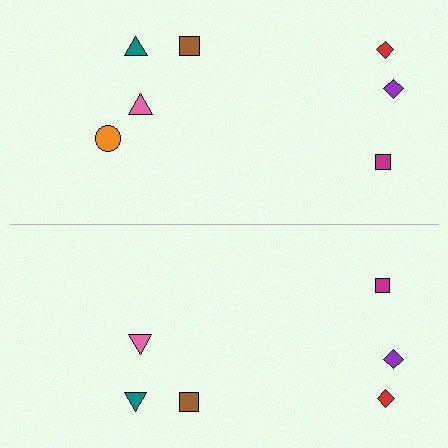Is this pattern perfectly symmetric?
No, the pattern is not perfectly symmetric. A orange circle is missing from the bottom side.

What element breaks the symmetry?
A orange circle is missing from the bottom side.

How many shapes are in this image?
There are 13 shapes in this image.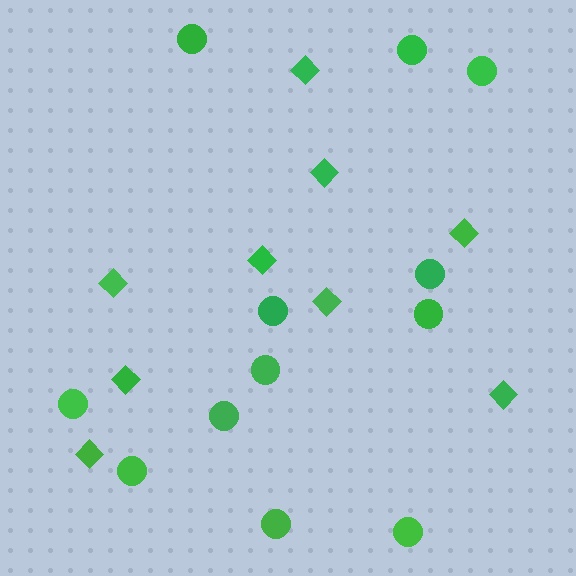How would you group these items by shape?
There are 2 groups: one group of diamonds (9) and one group of circles (12).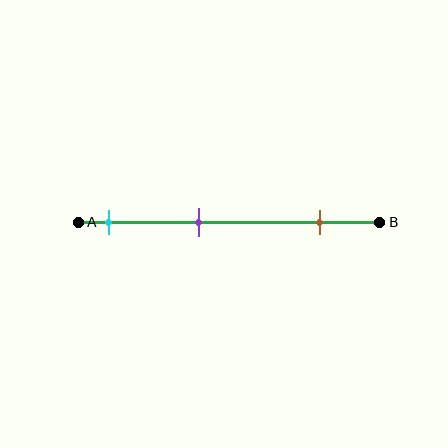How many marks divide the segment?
There are 3 marks dividing the segment.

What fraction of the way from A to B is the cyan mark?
The cyan mark is approximately 10% (0.1) of the way from A to B.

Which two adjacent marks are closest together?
The cyan and purple marks are the closest adjacent pair.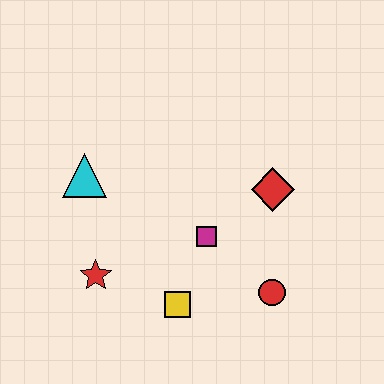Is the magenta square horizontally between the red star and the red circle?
Yes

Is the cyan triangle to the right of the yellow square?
No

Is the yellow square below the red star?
Yes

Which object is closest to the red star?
The yellow square is closest to the red star.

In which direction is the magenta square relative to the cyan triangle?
The magenta square is to the right of the cyan triangle.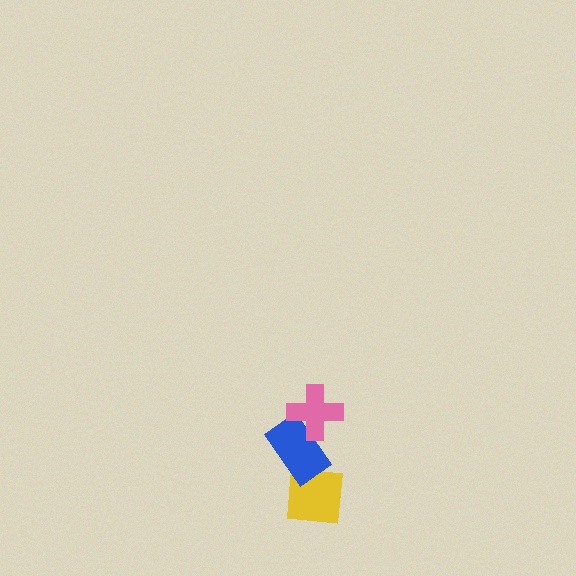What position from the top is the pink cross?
The pink cross is 1st from the top.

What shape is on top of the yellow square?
The blue rectangle is on top of the yellow square.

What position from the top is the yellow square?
The yellow square is 3rd from the top.